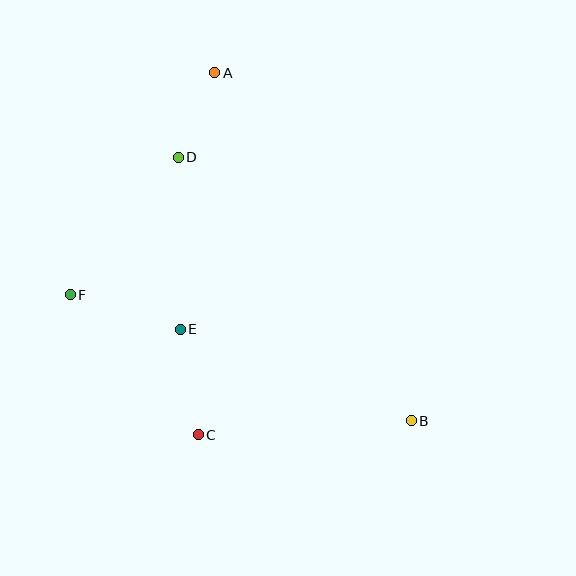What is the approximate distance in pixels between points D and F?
The distance between D and F is approximately 175 pixels.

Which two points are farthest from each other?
Points A and B are farthest from each other.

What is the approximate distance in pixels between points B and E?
The distance between B and E is approximately 248 pixels.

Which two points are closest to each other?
Points A and D are closest to each other.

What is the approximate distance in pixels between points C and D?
The distance between C and D is approximately 278 pixels.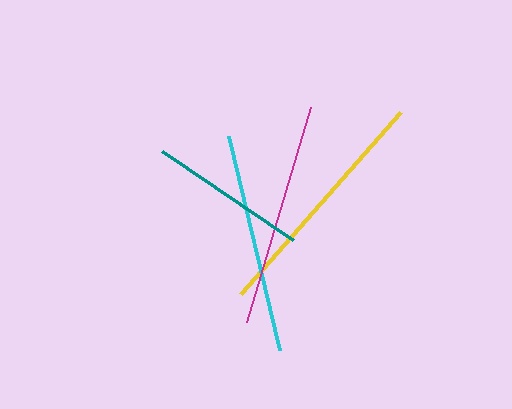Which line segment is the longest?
The yellow line is the longest at approximately 242 pixels.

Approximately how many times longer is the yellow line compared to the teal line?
The yellow line is approximately 1.5 times the length of the teal line.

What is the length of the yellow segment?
The yellow segment is approximately 242 pixels long.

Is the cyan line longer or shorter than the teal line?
The cyan line is longer than the teal line.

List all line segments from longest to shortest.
From longest to shortest: yellow, magenta, cyan, teal.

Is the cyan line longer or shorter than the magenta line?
The magenta line is longer than the cyan line.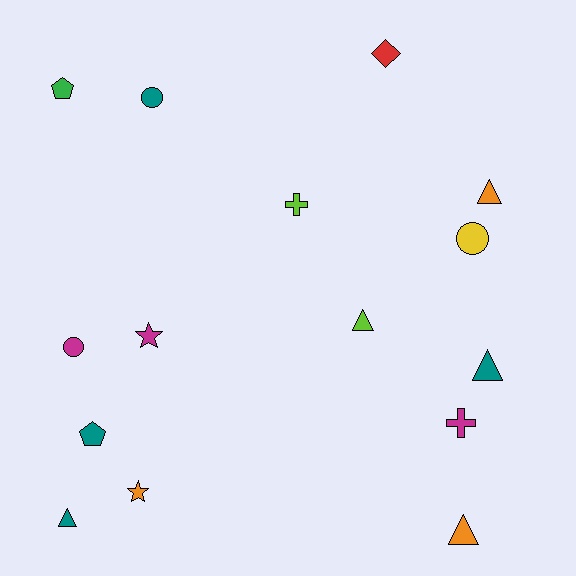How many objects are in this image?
There are 15 objects.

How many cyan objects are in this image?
There are no cyan objects.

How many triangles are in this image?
There are 5 triangles.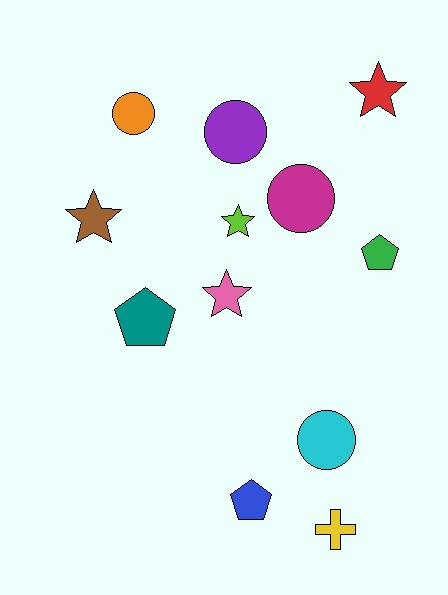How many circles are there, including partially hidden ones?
There are 4 circles.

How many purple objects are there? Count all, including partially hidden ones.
There is 1 purple object.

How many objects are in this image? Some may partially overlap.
There are 12 objects.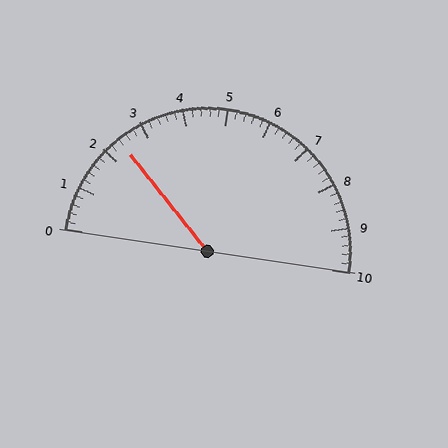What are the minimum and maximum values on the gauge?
The gauge ranges from 0 to 10.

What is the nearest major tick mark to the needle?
The nearest major tick mark is 2.